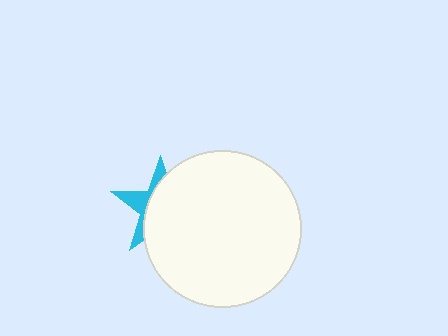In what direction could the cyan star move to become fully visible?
The cyan star could move left. That would shift it out from behind the white circle entirely.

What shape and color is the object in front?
The object in front is a white circle.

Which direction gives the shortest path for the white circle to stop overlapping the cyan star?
Moving right gives the shortest separation.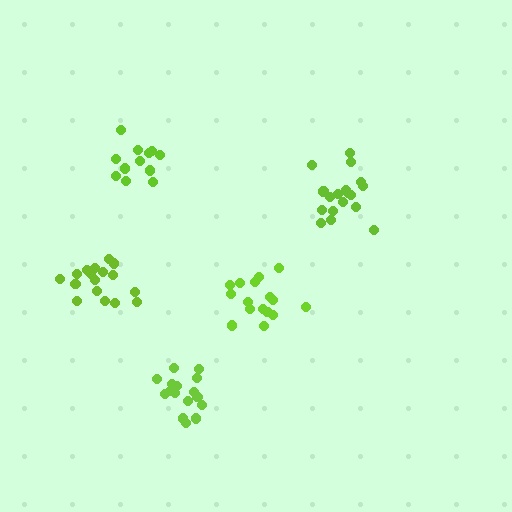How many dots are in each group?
Group 1: 16 dots, Group 2: 17 dots, Group 3: 12 dots, Group 4: 18 dots, Group 5: 16 dots (79 total).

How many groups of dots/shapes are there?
There are 5 groups.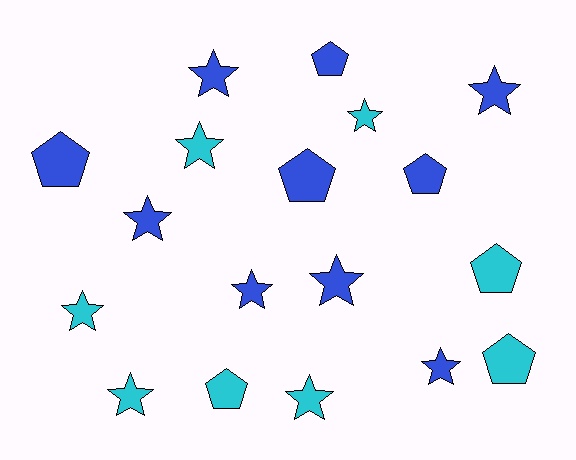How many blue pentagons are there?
There are 4 blue pentagons.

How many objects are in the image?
There are 18 objects.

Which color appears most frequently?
Blue, with 10 objects.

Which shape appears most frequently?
Star, with 11 objects.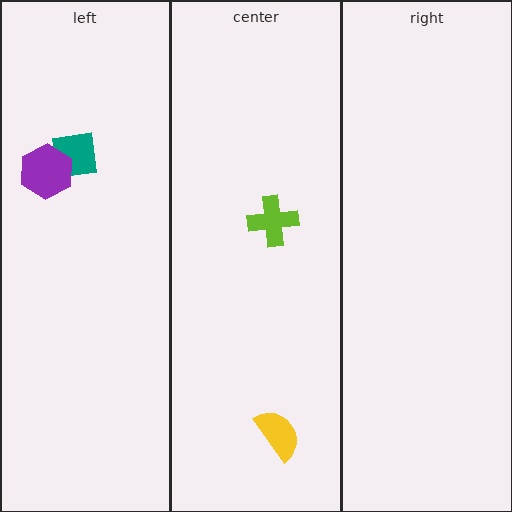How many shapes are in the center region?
2.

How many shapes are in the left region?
2.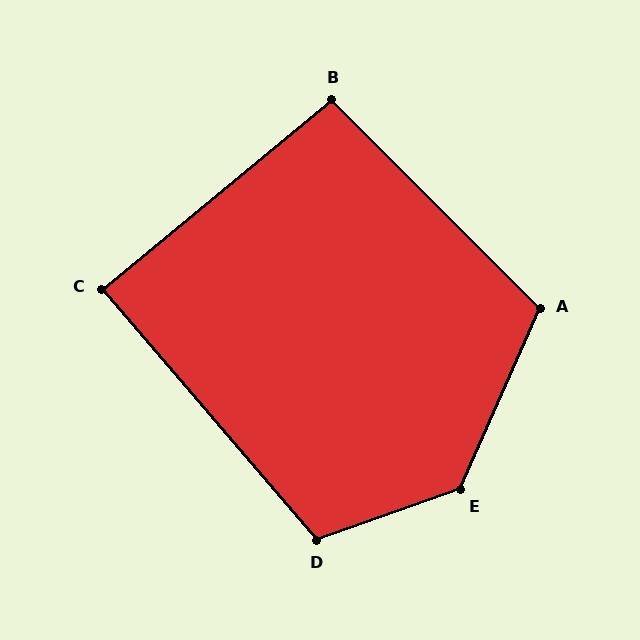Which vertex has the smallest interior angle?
C, at approximately 89 degrees.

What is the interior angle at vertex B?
Approximately 95 degrees (obtuse).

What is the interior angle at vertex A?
Approximately 111 degrees (obtuse).